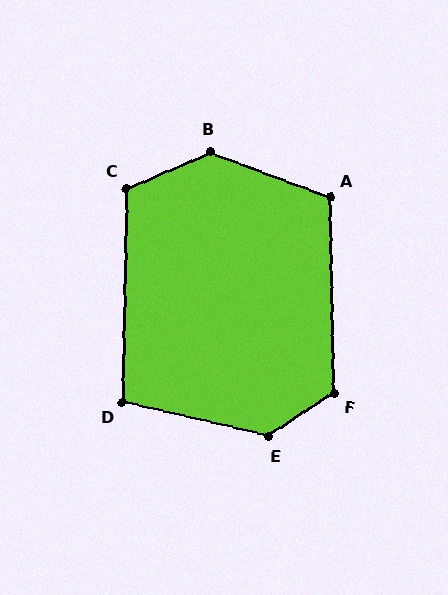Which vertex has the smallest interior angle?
D, at approximately 102 degrees.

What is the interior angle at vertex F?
Approximately 122 degrees (obtuse).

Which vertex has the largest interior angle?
B, at approximately 136 degrees.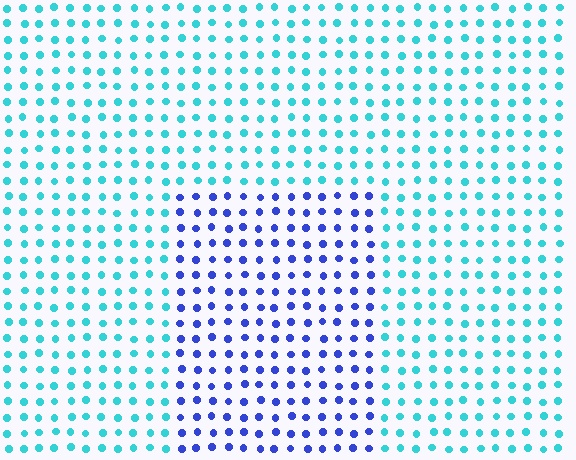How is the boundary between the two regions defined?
The boundary is defined purely by a slight shift in hue (about 53 degrees). Spacing, size, and orientation are identical on both sides.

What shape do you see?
I see a rectangle.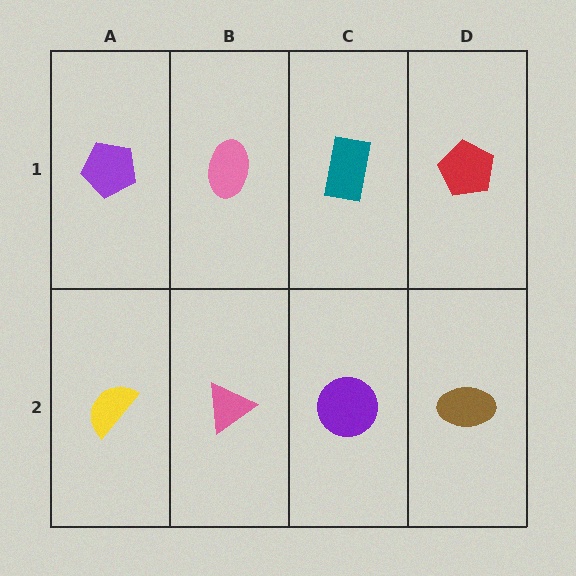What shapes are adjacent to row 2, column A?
A purple pentagon (row 1, column A), a pink triangle (row 2, column B).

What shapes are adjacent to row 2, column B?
A pink ellipse (row 1, column B), a yellow semicircle (row 2, column A), a purple circle (row 2, column C).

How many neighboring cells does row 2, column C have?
3.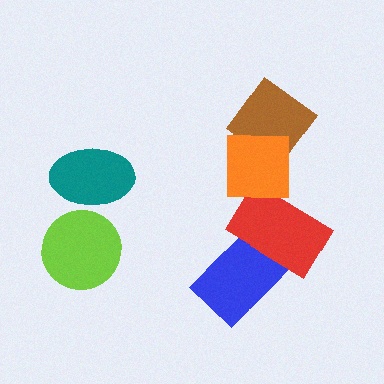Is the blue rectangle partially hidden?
Yes, it is partially covered by another shape.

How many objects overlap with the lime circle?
1 object overlaps with the lime circle.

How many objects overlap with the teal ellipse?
1 object overlaps with the teal ellipse.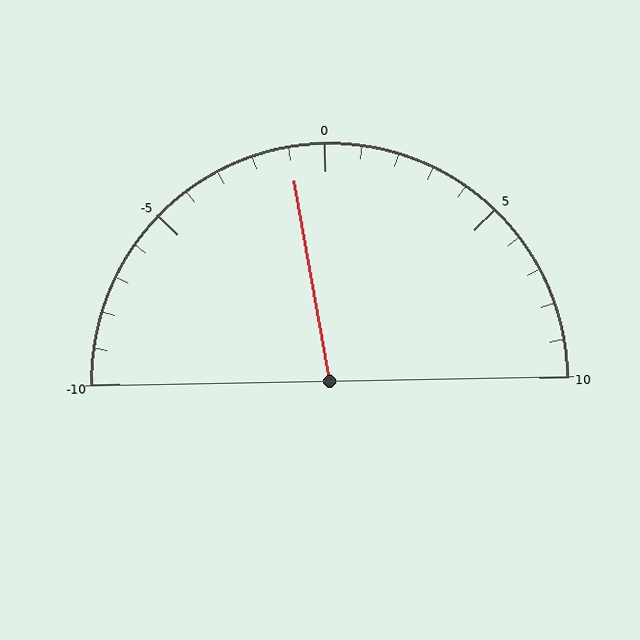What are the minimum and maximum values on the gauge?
The gauge ranges from -10 to 10.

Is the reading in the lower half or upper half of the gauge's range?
The reading is in the lower half of the range (-10 to 10).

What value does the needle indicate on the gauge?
The needle indicates approximately -1.